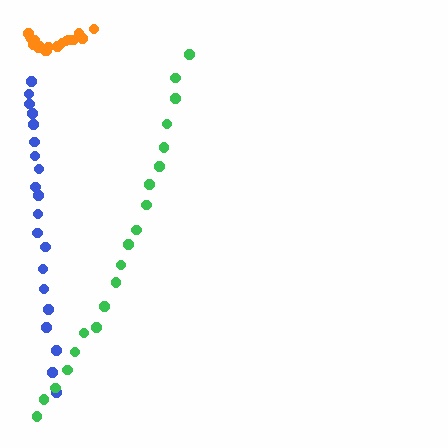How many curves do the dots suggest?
There are 3 distinct paths.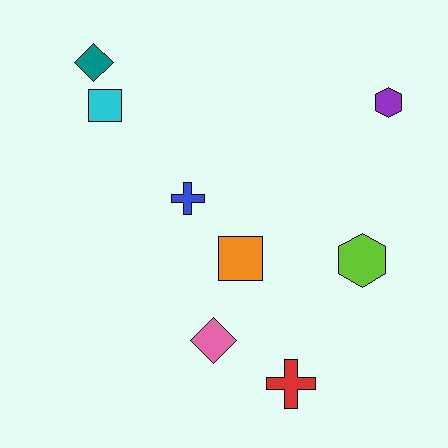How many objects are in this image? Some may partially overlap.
There are 8 objects.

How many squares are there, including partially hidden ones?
There are 2 squares.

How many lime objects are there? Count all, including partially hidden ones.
There is 1 lime object.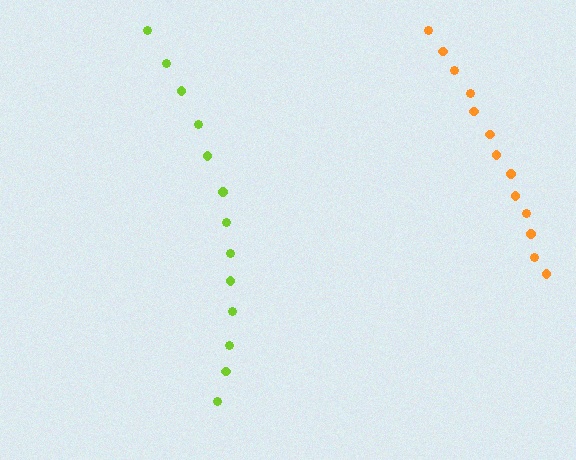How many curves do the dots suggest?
There are 2 distinct paths.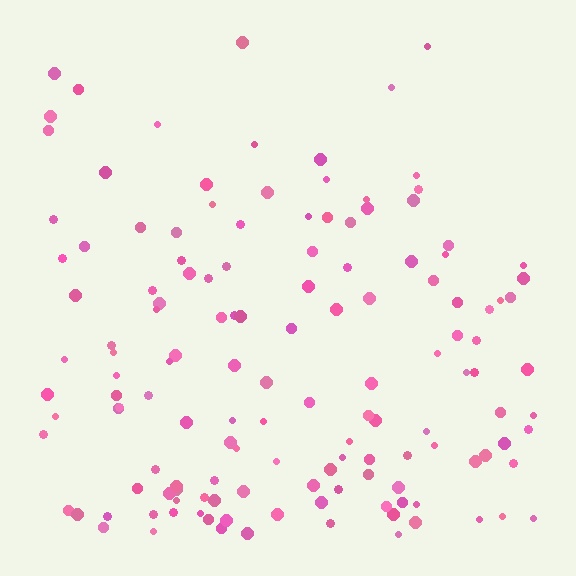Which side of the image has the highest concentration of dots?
The bottom.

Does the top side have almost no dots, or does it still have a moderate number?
Still a moderate number, just noticeably fewer than the bottom.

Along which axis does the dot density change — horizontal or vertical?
Vertical.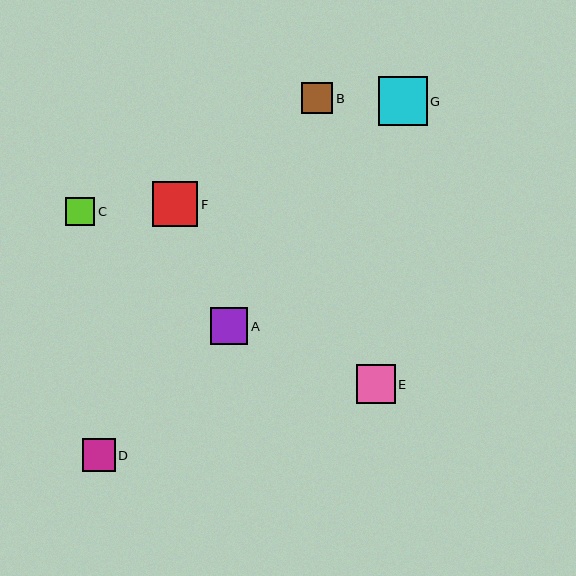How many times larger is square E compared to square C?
Square E is approximately 1.4 times the size of square C.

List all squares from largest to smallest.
From largest to smallest: G, F, E, A, D, B, C.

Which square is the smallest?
Square C is the smallest with a size of approximately 29 pixels.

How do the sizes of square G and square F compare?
Square G and square F are approximately the same size.